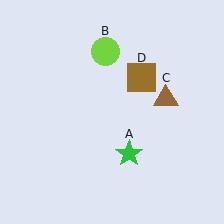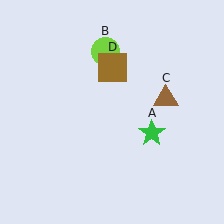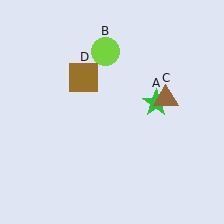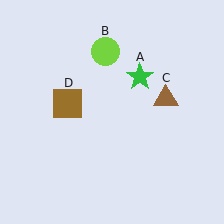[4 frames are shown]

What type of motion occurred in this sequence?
The green star (object A), brown square (object D) rotated counterclockwise around the center of the scene.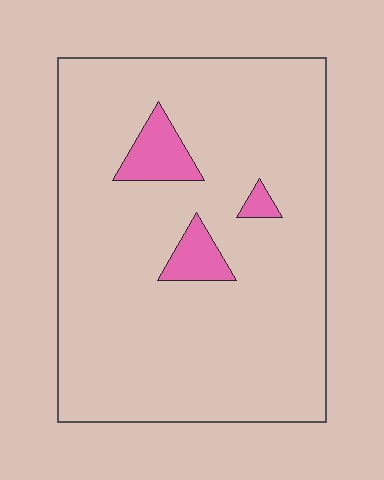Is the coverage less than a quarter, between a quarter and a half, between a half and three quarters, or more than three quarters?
Less than a quarter.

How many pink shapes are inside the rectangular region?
3.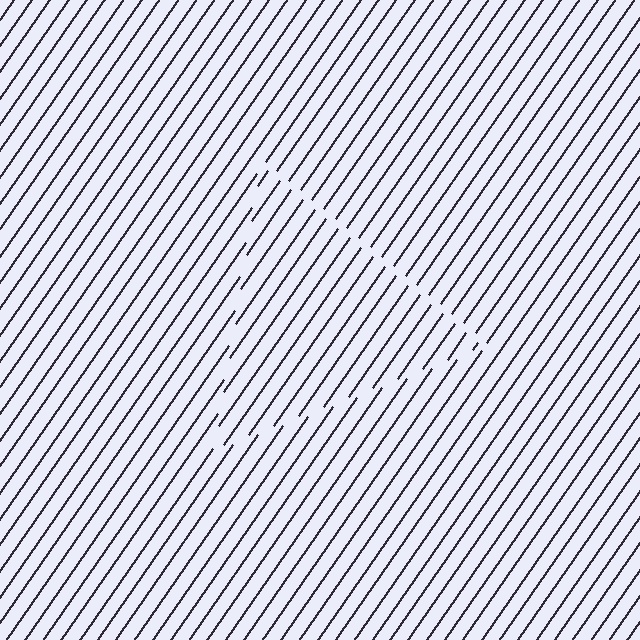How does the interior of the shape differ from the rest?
The interior of the shape contains the same grating, shifted by half a period — the contour is defined by the phase discontinuity where line-ends from the inner and outer gratings abut.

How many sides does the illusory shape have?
3 sides — the line-ends trace a triangle.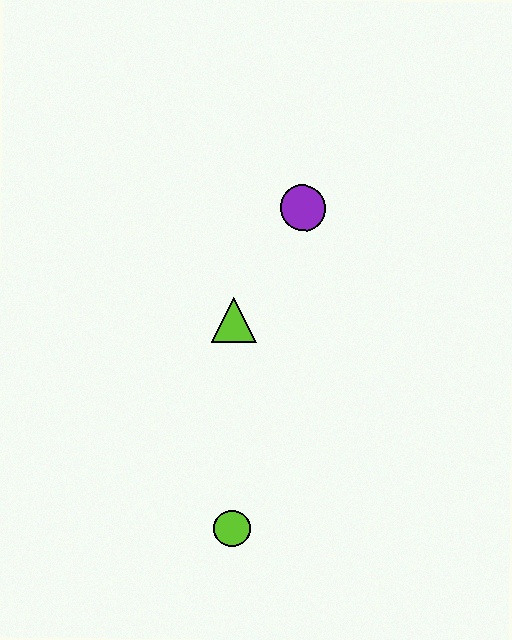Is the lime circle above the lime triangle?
No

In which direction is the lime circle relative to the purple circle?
The lime circle is below the purple circle.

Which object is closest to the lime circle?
The lime triangle is closest to the lime circle.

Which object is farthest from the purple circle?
The lime circle is farthest from the purple circle.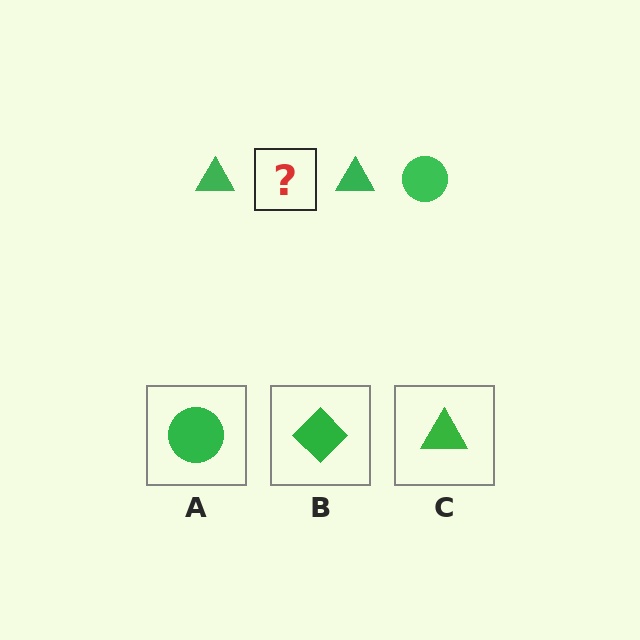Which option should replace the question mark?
Option A.